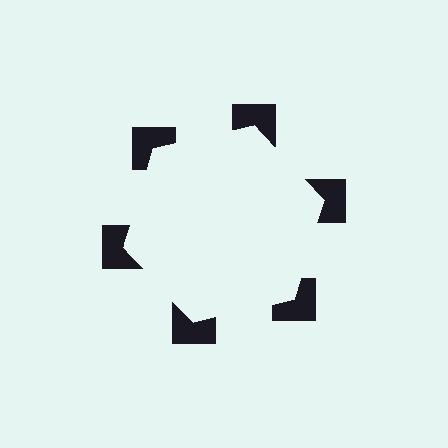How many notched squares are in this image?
There are 6 — one at each vertex of the illusory hexagon.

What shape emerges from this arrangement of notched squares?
An illusory hexagon — its edges are inferred from the aligned wedge cuts in the notched squares, not physically drawn.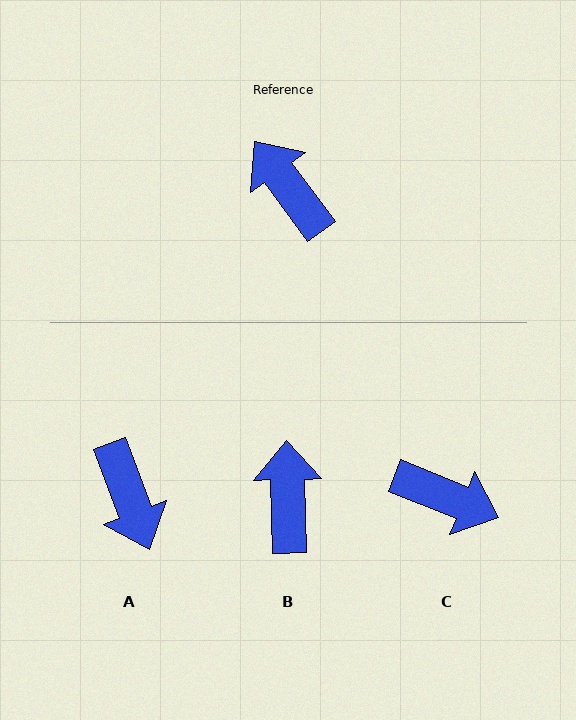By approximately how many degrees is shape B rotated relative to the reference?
Approximately 35 degrees clockwise.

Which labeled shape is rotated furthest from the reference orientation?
A, about 164 degrees away.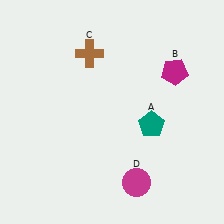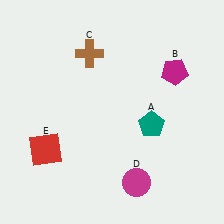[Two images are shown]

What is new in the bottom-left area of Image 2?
A red square (E) was added in the bottom-left area of Image 2.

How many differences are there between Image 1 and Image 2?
There is 1 difference between the two images.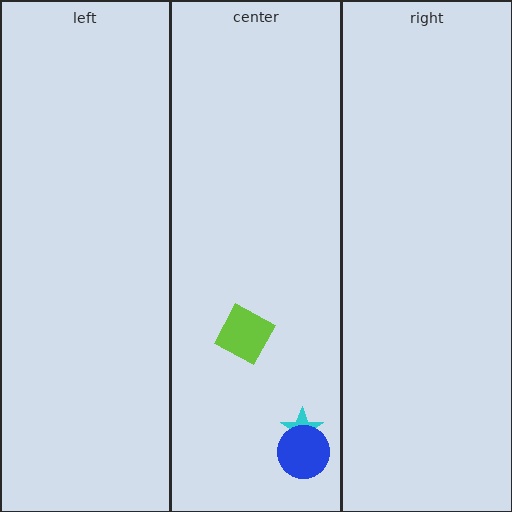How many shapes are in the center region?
3.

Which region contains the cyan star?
The center region.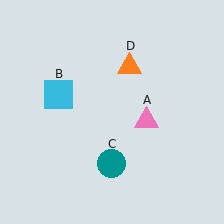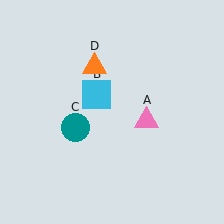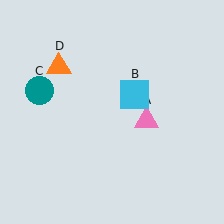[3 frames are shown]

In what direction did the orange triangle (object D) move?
The orange triangle (object D) moved left.